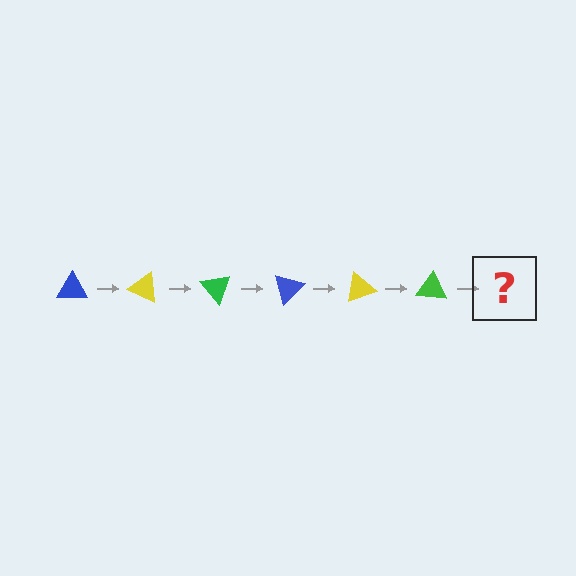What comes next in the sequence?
The next element should be a blue triangle, rotated 150 degrees from the start.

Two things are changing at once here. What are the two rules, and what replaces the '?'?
The two rules are that it rotates 25 degrees each step and the color cycles through blue, yellow, and green. The '?' should be a blue triangle, rotated 150 degrees from the start.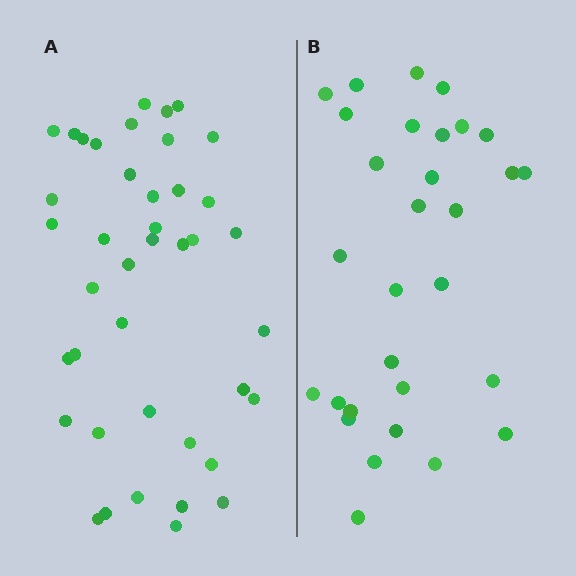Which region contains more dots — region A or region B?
Region A (the left region) has more dots.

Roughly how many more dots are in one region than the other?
Region A has roughly 12 or so more dots than region B.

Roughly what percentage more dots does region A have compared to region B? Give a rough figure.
About 35% more.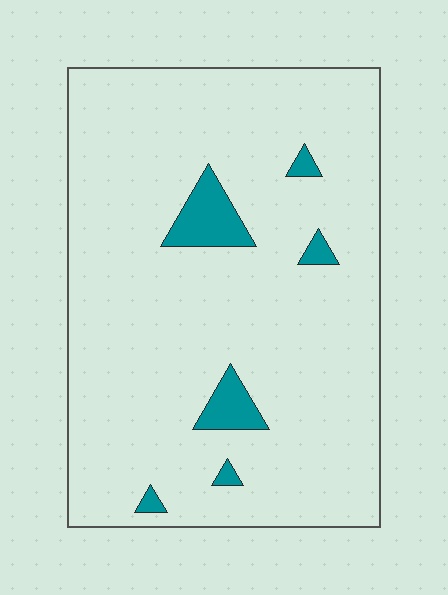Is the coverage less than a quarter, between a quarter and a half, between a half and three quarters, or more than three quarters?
Less than a quarter.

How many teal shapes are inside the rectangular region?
6.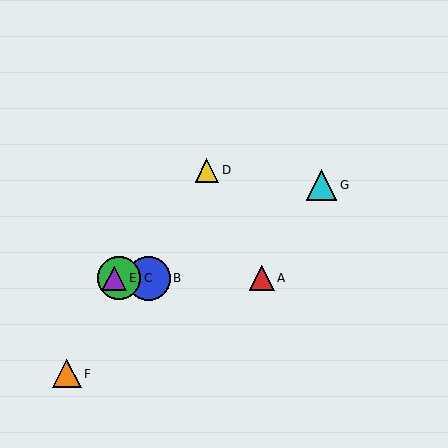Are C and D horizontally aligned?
No, C is at y≈278 and D is at y≈170.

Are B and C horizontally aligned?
Yes, both are at y≈278.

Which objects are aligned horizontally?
Objects A, B, C, E are aligned horizontally.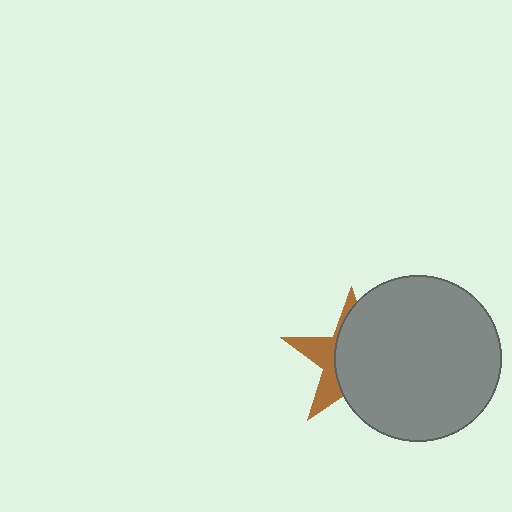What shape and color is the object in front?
The object in front is a gray circle.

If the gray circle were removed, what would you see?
You would see the complete brown star.